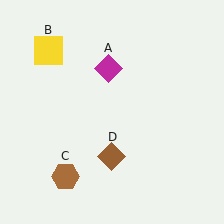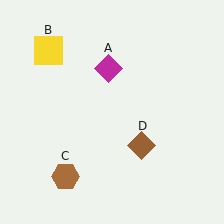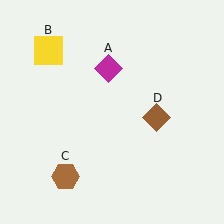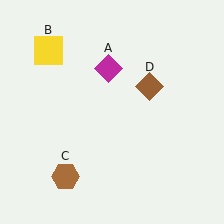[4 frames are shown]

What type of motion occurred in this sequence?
The brown diamond (object D) rotated counterclockwise around the center of the scene.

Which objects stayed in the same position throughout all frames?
Magenta diamond (object A) and yellow square (object B) and brown hexagon (object C) remained stationary.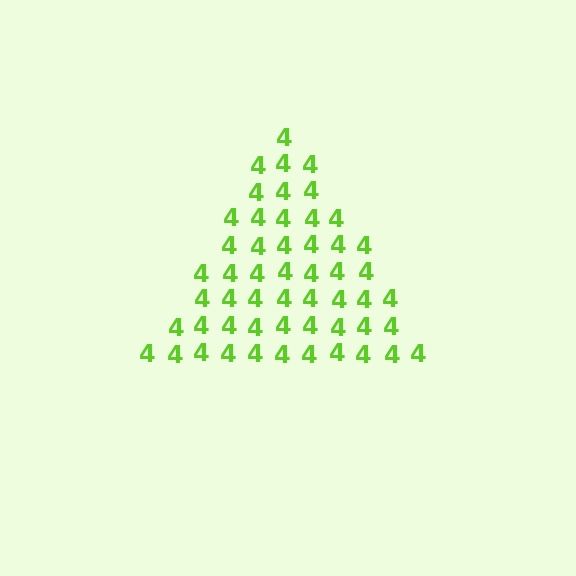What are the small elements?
The small elements are digit 4's.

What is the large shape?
The large shape is a triangle.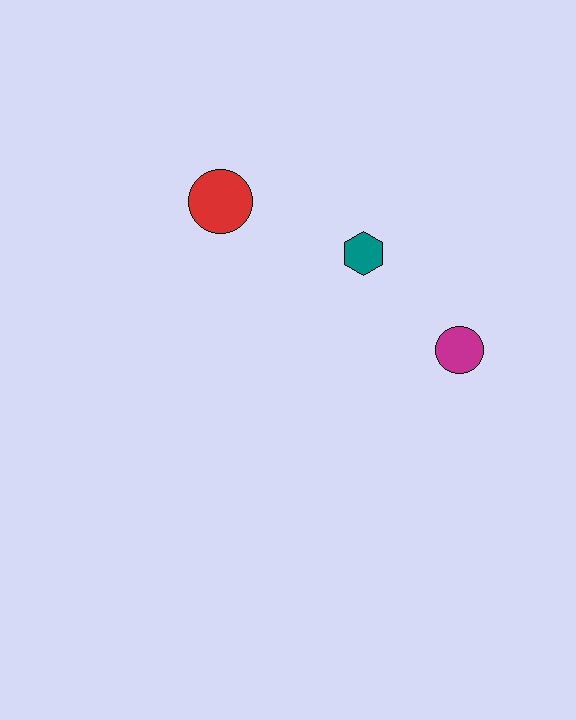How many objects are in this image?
There are 3 objects.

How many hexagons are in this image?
There is 1 hexagon.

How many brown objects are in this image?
There are no brown objects.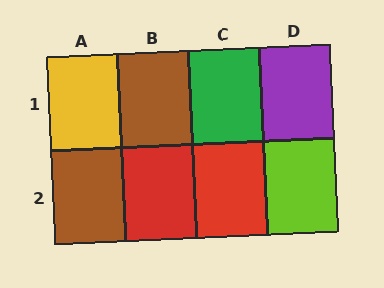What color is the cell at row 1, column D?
Purple.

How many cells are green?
1 cell is green.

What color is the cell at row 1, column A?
Yellow.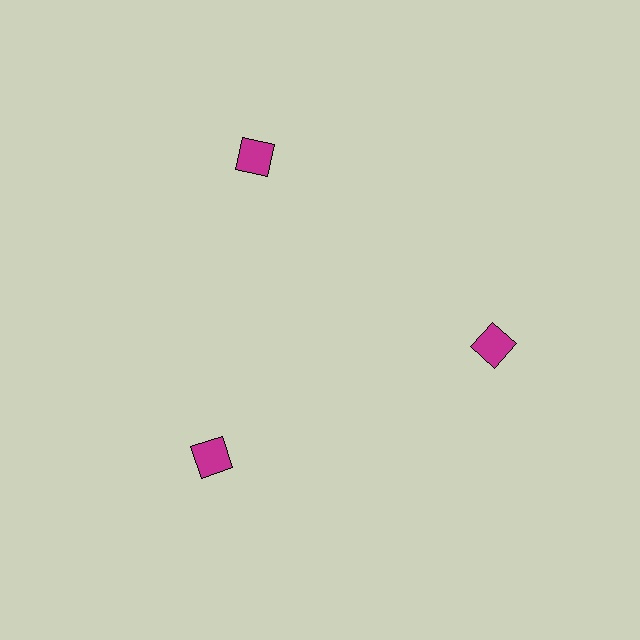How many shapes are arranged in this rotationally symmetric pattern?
There are 3 shapes, arranged in 3 groups of 1.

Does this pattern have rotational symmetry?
Yes, this pattern has 3-fold rotational symmetry. It looks the same after rotating 120 degrees around the center.